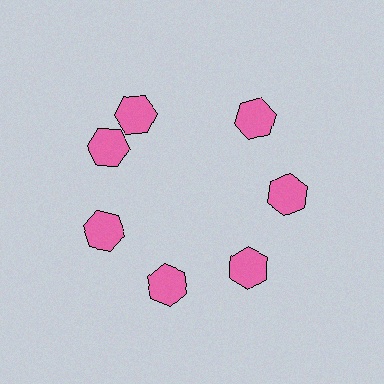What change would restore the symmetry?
The symmetry would be restored by rotating it back into even spacing with its neighbors so that all 7 hexagons sit at equal angles and equal distance from the center.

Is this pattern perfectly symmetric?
No. The 7 pink hexagons are arranged in a ring, but one element near the 12 o'clock position is rotated out of alignment along the ring, breaking the 7-fold rotational symmetry.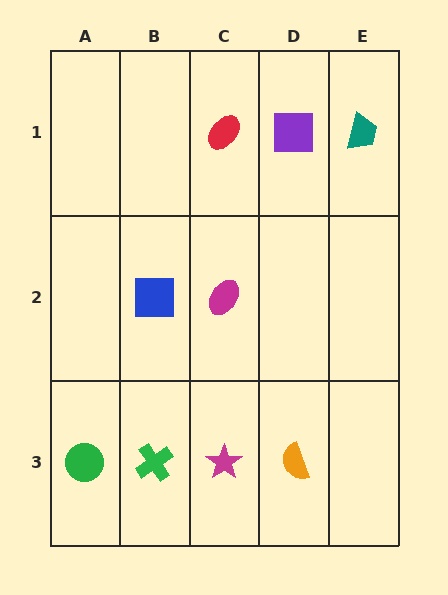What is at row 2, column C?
A magenta ellipse.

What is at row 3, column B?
A green cross.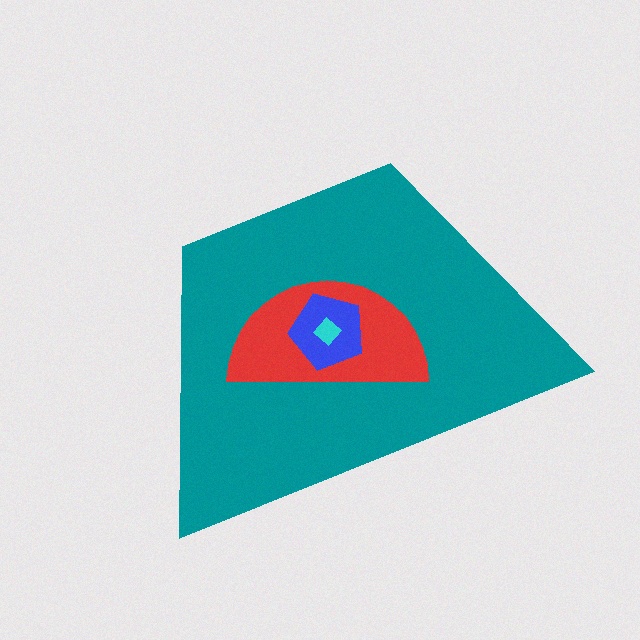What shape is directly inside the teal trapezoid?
The red semicircle.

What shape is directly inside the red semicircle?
The blue pentagon.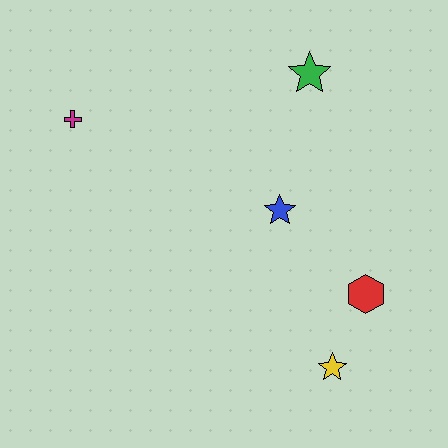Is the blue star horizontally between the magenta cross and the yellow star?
Yes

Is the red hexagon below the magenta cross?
Yes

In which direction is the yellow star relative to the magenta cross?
The yellow star is to the right of the magenta cross.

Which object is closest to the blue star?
The red hexagon is closest to the blue star.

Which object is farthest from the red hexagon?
The magenta cross is farthest from the red hexagon.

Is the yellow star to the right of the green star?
Yes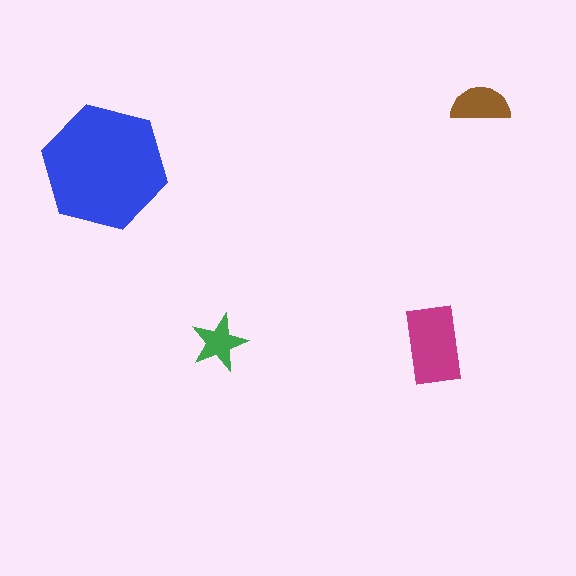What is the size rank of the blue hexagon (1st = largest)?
1st.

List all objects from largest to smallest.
The blue hexagon, the magenta rectangle, the brown semicircle, the green star.